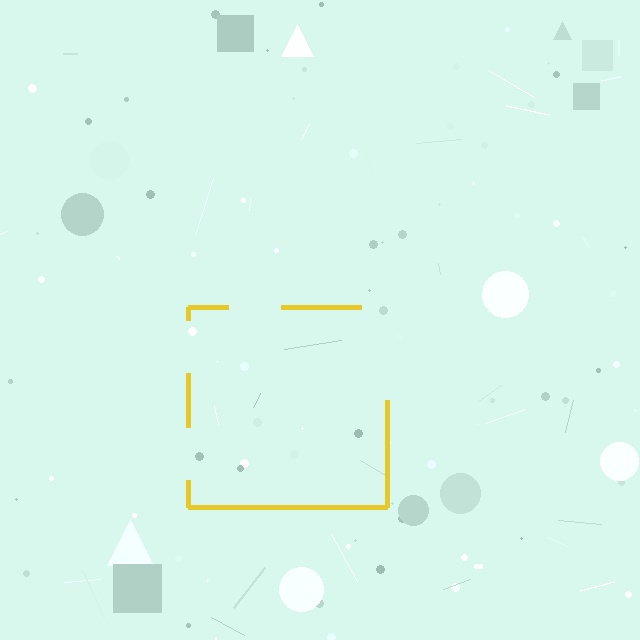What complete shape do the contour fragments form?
The contour fragments form a square.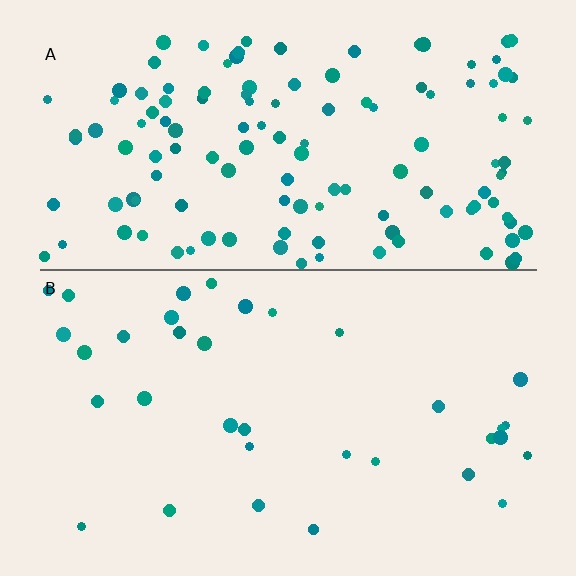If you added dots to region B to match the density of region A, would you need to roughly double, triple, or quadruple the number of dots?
Approximately quadruple.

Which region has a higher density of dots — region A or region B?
A (the top).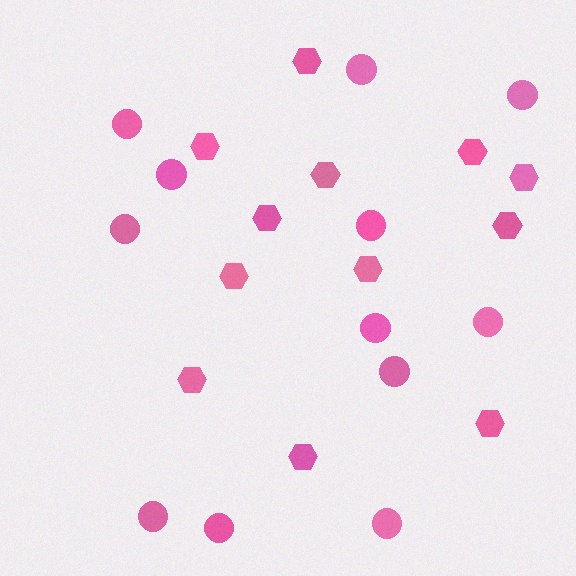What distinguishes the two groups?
There are 2 groups: one group of circles (12) and one group of hexagons (12).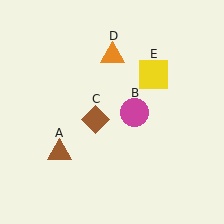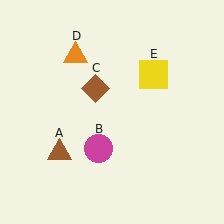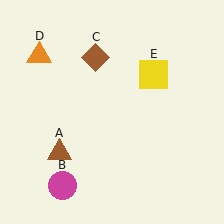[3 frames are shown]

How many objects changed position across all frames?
3 objects changed position: magenta circle (object B), brown diamond (object C), orange triangle (object D).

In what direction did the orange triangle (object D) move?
The orange triangle (object D) moved left.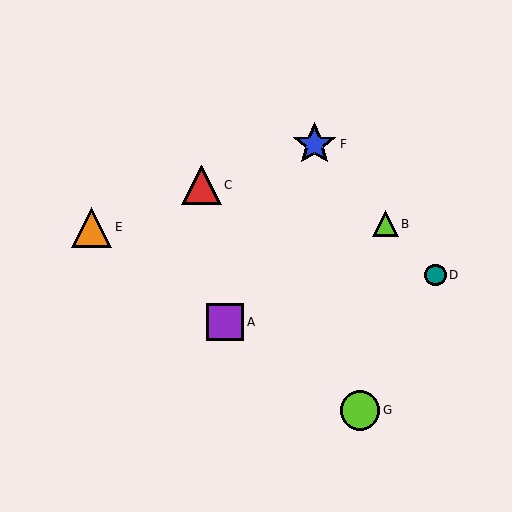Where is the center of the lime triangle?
The center of the lime triangle is at (385, 224).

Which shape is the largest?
The blue star (labeled F) is the largest.